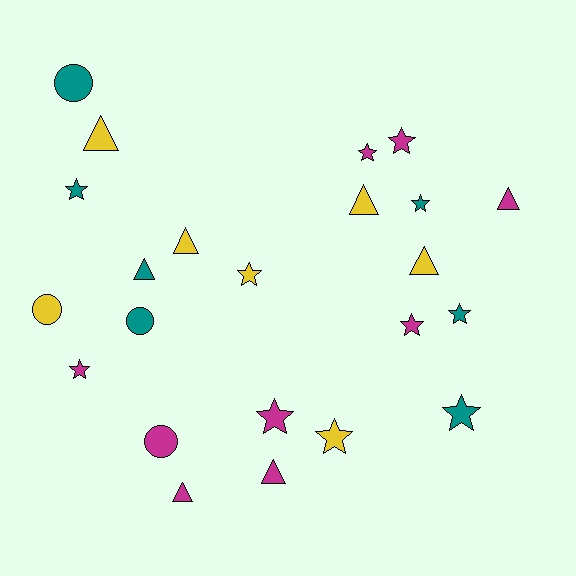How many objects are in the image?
There are 23 objects.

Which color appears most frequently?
Magenta, with 9 objects.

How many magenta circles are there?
There is 1 magenta circle.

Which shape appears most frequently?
Star, with 11 objects.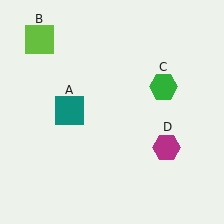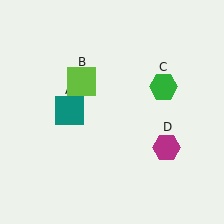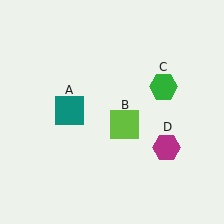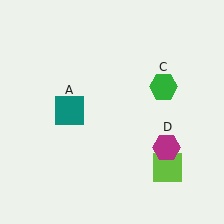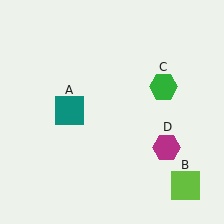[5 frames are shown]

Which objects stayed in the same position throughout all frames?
Teal square (object A) and green hexagon (object C) and magenta hexagon (object D) remained stationary.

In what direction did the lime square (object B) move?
The lime square (object B) moved down and to the right.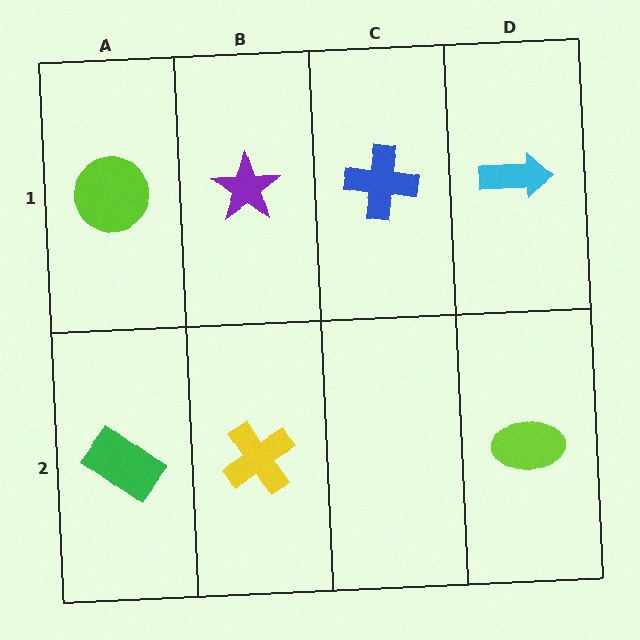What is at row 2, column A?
A green rectangle.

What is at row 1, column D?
A cyan arrow.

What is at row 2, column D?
A lime ellipse.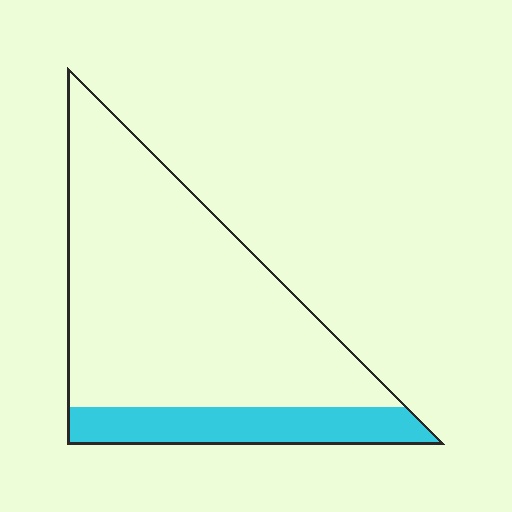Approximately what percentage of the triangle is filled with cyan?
Approximately 20%.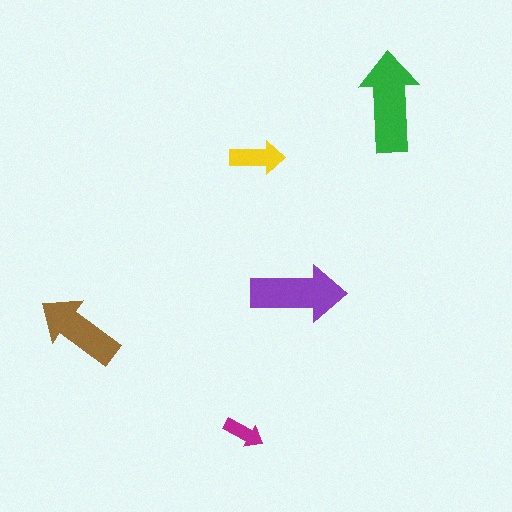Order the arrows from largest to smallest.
the green one, the purple one, the brown one, the yellow one, the magenta one.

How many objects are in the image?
There are 5 objects in the image.